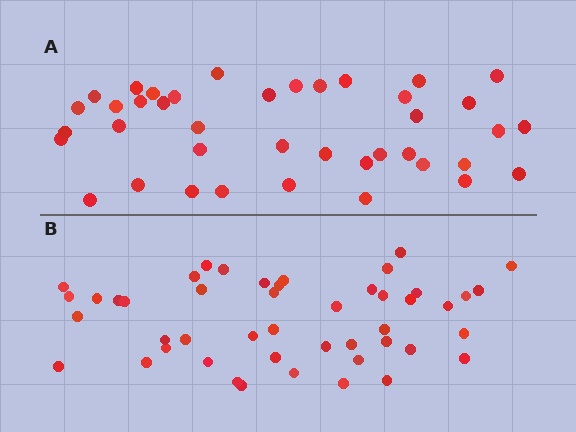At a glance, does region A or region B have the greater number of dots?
Region B (the bottom region) has more dots.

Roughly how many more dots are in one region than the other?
Region B has roughly 8 or so more dots than region A.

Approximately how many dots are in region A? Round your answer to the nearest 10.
About 40 dots.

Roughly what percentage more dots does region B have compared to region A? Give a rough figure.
About 20% more.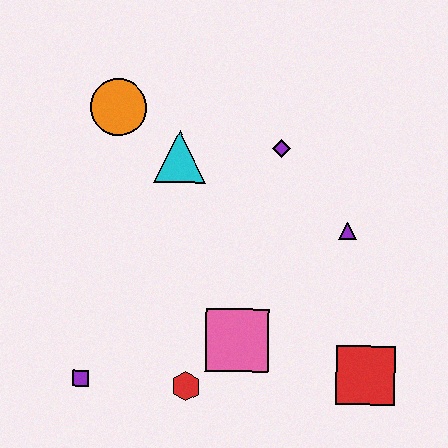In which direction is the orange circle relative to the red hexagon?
The orange circle is above the red hexagon.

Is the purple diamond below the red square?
No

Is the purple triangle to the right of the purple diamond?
Yes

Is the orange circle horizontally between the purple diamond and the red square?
No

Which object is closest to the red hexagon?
The pink square is closest to the red hexagon.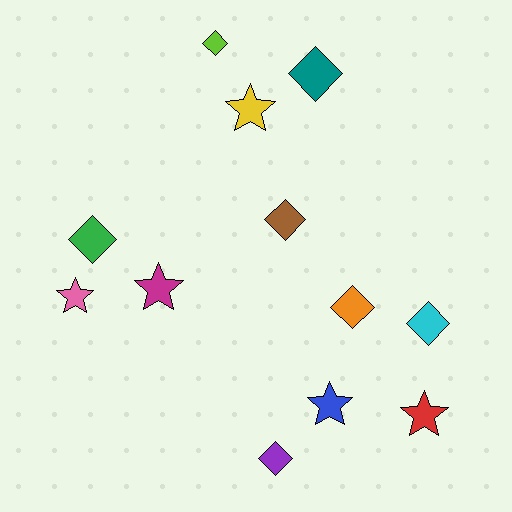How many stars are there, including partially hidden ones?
There are 5 stars.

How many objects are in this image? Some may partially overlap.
There are 12 objects.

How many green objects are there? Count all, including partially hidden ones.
There is 1 green object.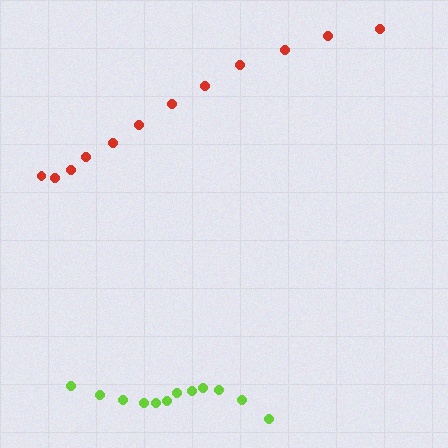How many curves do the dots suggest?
There are 2 distinct paths.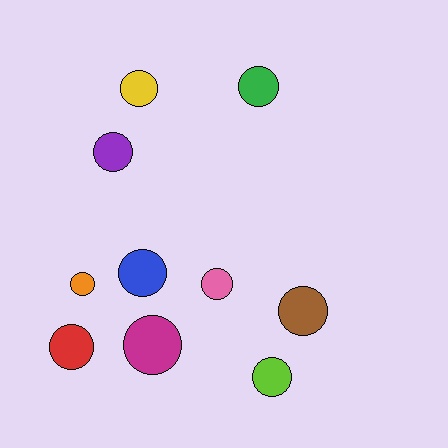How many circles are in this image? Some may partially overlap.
There are 10 circles.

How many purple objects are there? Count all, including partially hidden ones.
There is 1 purple object.